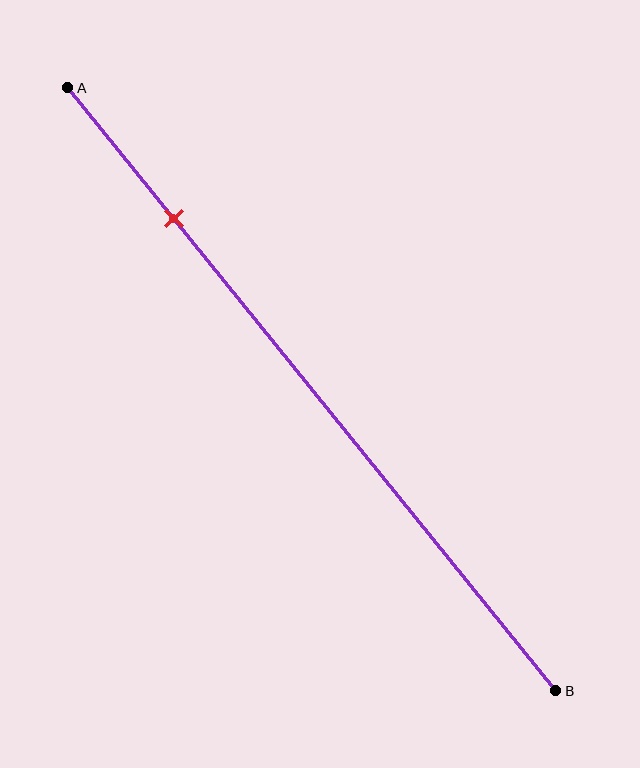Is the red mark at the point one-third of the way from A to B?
No, the mark is at about 20% from A, not at the 33% one-third point.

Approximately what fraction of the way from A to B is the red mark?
The red mark is approximately 20% of the way from A to B.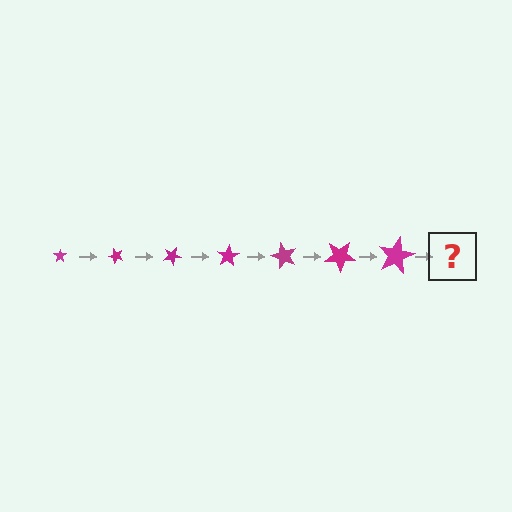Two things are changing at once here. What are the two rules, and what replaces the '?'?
The two rules are that the star grows larger each step and it rotates 50 degrees each step. The '?' should be a star, larger than the previous one and rotated 350 degrees from the start.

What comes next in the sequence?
The next element should be a star, larger than the previous one and rotated 350 degrees from the start.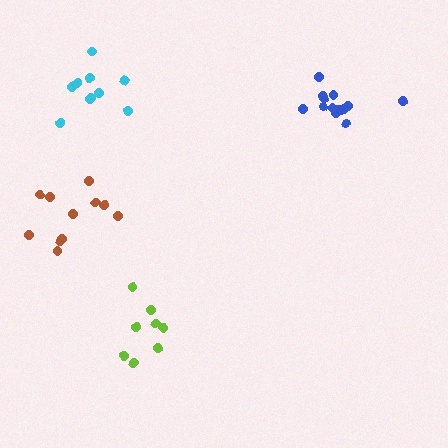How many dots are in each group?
Group 1: 11 dots, Group 2: 14 dots, Group 3: 8 dots, Group 4: 10 dots (43 total).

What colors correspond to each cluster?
The clusters are colored: brown, blue, lime, cyan.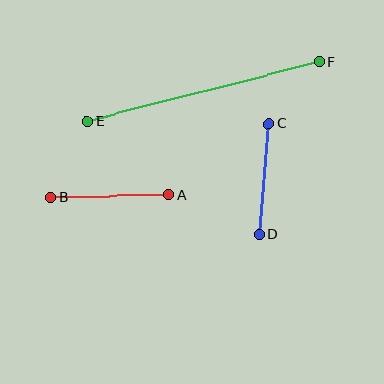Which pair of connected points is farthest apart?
Points E and F are farthest apart.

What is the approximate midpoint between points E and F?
The midpoint is at approximately (203, 91) pixels.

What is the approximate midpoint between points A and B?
The midpoint is at approximately (110, 196) pixels.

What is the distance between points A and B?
The distance is approximately 118 pixels.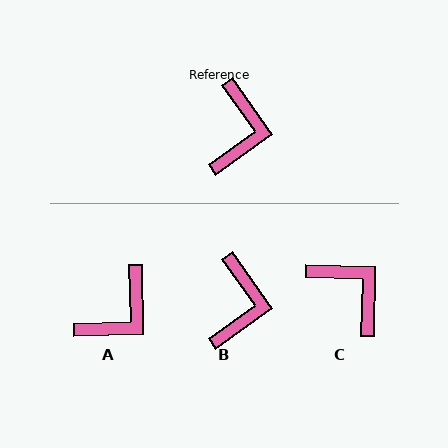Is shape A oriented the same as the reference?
No, it is off by about 34 degrees.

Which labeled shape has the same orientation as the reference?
B.